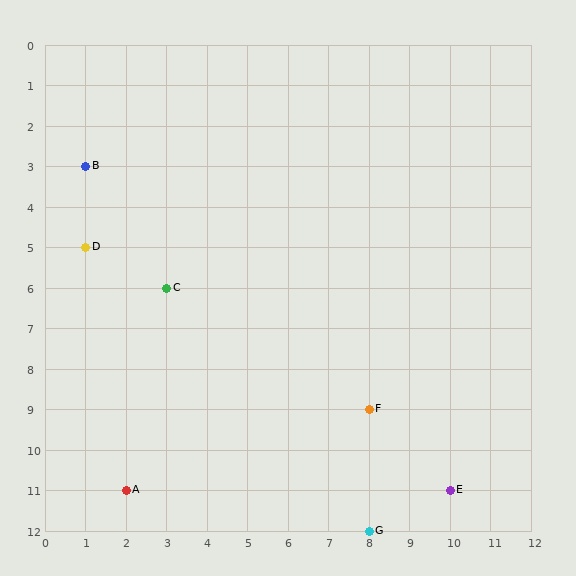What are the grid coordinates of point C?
Point C is at grid coordinates (3, 6).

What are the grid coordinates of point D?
Point D is at grid coordinates (1, 5).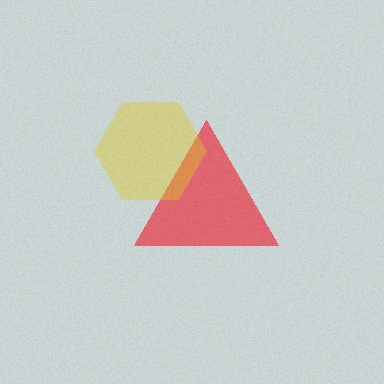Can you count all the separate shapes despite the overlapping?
Yes, there are 2 separate shapes.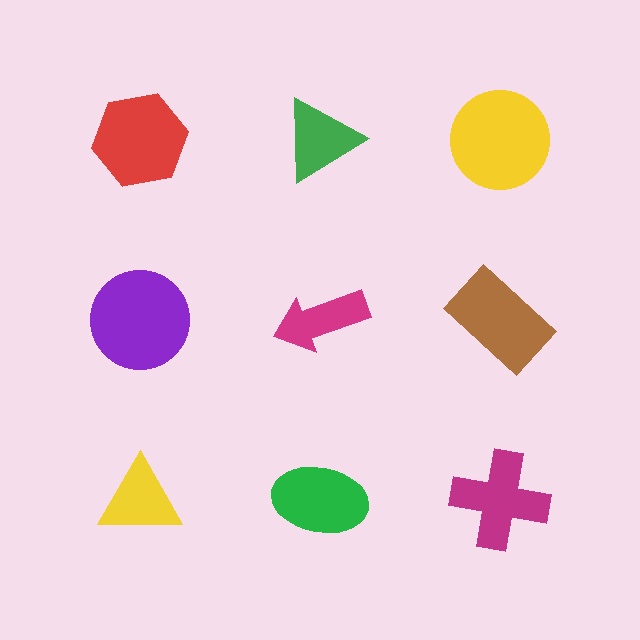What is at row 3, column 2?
A green ellipse.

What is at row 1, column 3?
A yellow circle.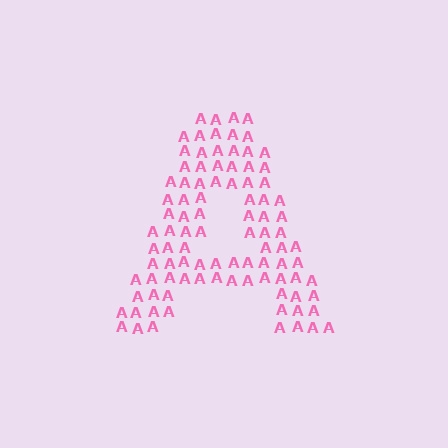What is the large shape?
The large shape is the letter A.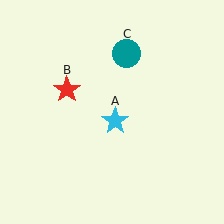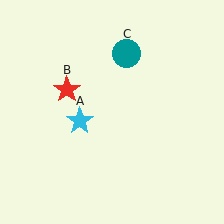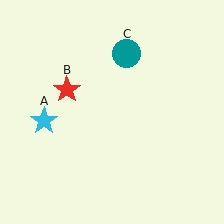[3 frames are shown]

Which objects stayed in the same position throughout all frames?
Red star (object B) and teal circle (object C) remained stationary.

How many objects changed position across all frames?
1 object changed position: cyan star (object A).